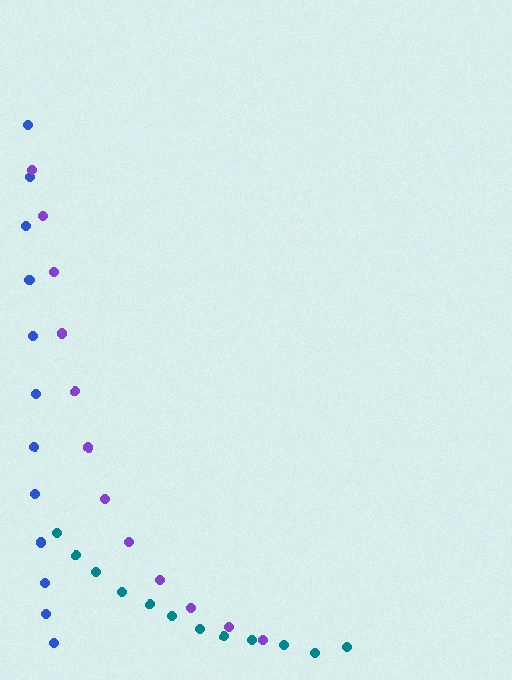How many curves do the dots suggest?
There are 3 distinct paths.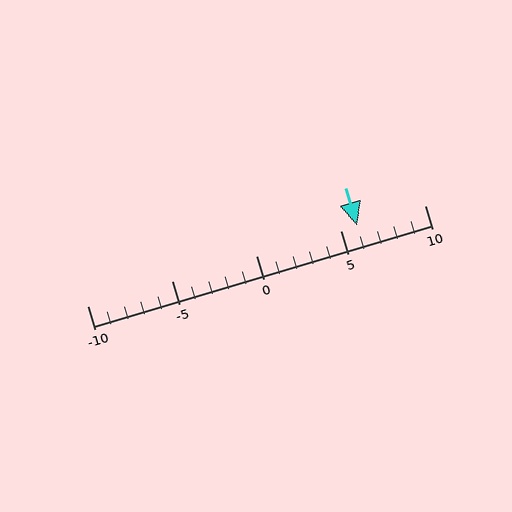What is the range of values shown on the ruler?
The ruler shows values from -10 to 10.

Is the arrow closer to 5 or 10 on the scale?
The arrow is closer to 5.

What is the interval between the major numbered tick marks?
The major tick marks are spaced 5 units apart.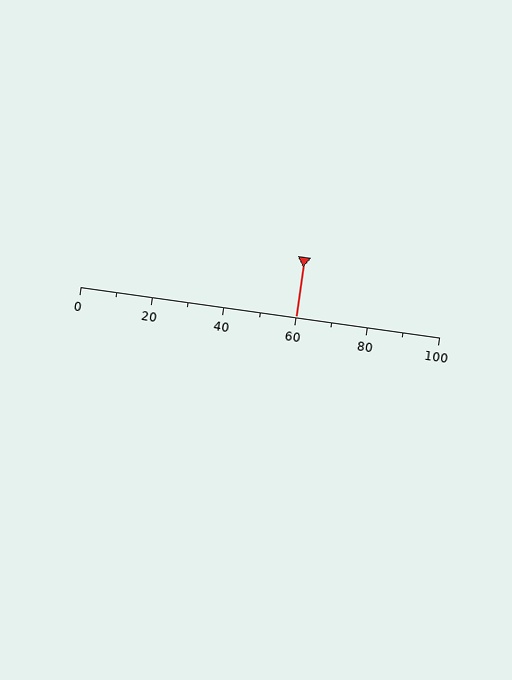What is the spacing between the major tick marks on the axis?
The major ticks are spaced 20 apart.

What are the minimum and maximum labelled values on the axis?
The axis runs from 0 to 100.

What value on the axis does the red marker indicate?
The marker indicates approximately 60.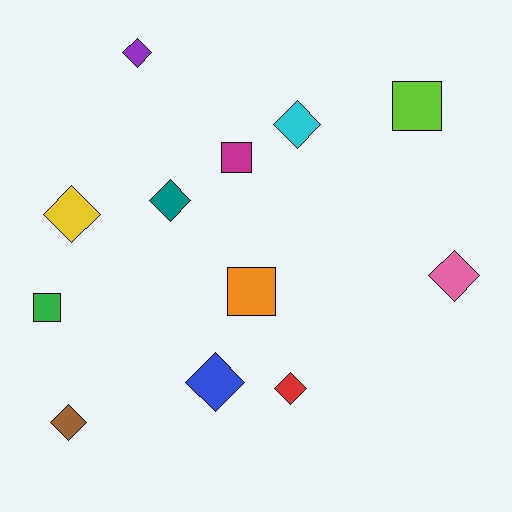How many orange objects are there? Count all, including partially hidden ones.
There is 1 orange object.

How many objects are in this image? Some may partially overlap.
There are 12 objects.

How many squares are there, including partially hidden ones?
There are 4 squares.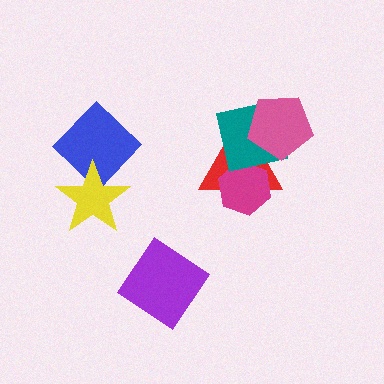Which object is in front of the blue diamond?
The yellow star is in front of the blue diamond.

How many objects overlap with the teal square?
2 objects overlap with the teal square.